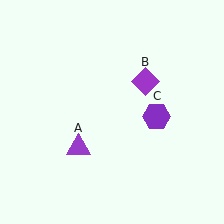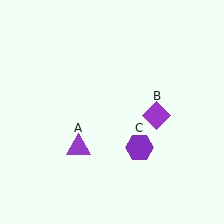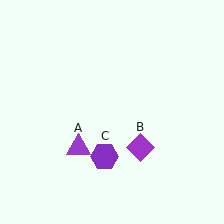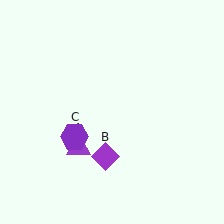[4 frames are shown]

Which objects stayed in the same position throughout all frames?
Purple triangle (object A) remained stationary.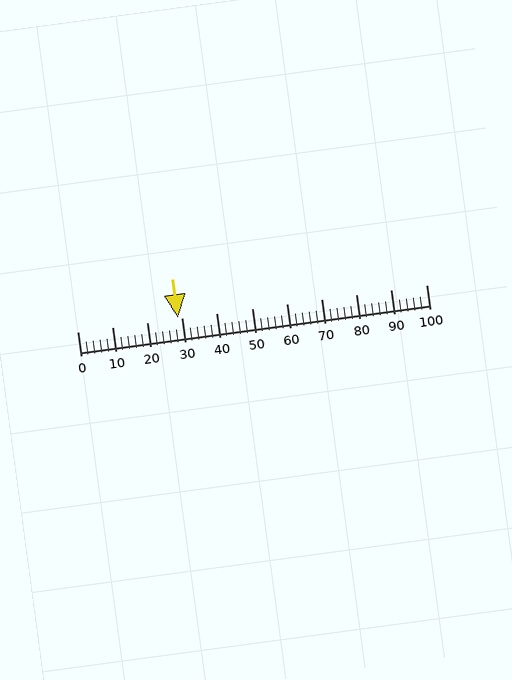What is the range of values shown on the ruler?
The ruler shows values from 0 to 100.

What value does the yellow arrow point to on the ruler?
The yellow arrow points to approximately 29.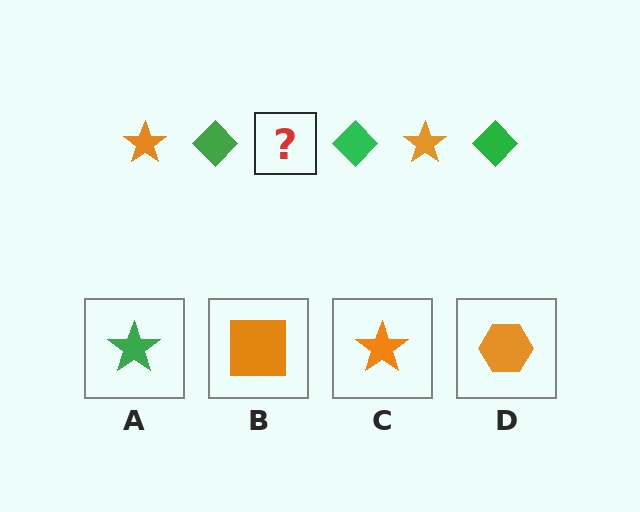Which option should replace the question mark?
Option C.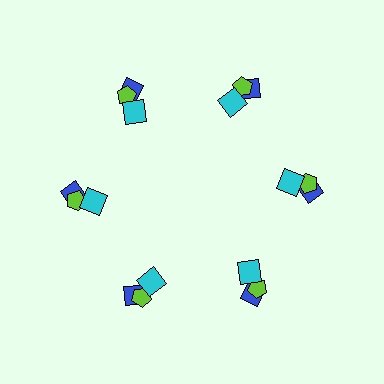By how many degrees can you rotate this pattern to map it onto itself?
The pattern maps onto itself every 60 degrees of rotation.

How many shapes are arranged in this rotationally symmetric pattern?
There are 18 shapes, arranged in 6 groups of 3.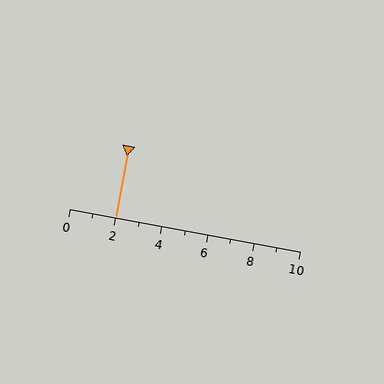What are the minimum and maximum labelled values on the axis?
The axis runs from 0 to 10.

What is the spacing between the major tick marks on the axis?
The major ticks are spaced 2 apart.